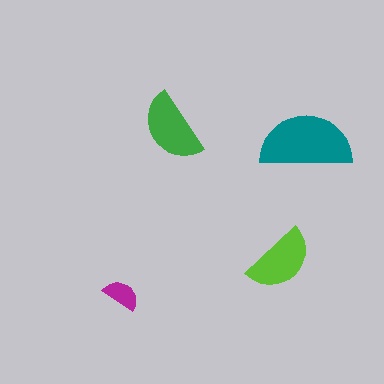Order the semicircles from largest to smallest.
the teal one, the green one, the lime one, the magenta one.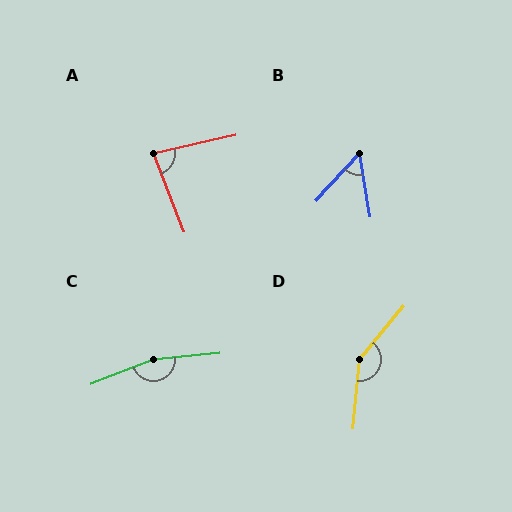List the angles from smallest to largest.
B (52°), A (81°), D (146°), C (165°).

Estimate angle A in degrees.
Approximately 81 degrees.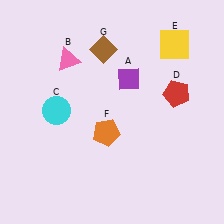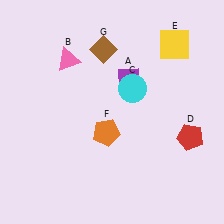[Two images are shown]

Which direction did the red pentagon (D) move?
The red pentagon (D) moved down.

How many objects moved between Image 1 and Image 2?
2 objects moved between the two images.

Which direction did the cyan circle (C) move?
The cyan circle (C) moved right.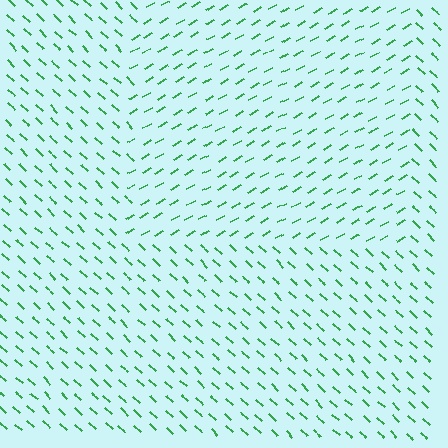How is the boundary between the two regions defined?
The boundary is defined purely by a change in line orientation (approximately 72 degrees difference). All lines are the same color and thickness.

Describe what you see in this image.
The image is filled with small green line segments. A rectangle region in the image has lines oriented differently from the surrounding lines, creating a visible texture boundary.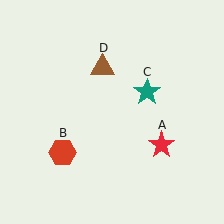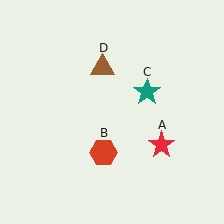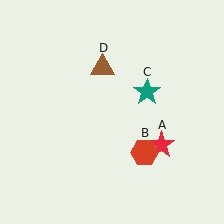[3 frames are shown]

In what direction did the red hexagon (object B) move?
The red hexagon (object B) moved right.